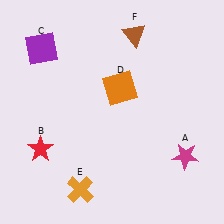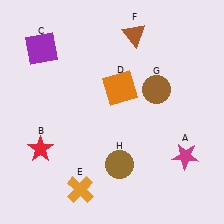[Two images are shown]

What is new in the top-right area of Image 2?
A brown circle (G) was added in the top-right area of Image 2.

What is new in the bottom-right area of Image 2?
A brown circle (H) was added in the bottom-right area of Image 2.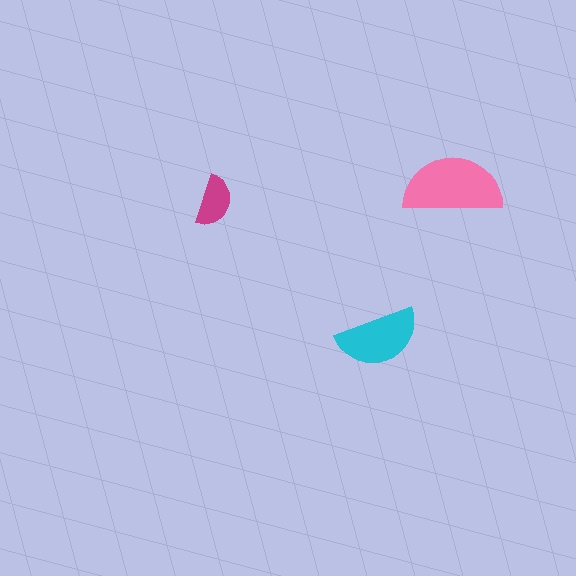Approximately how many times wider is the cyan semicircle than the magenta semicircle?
About 1.5 times wider.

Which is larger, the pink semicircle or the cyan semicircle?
The pink one.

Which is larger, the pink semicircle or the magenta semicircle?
The pink one.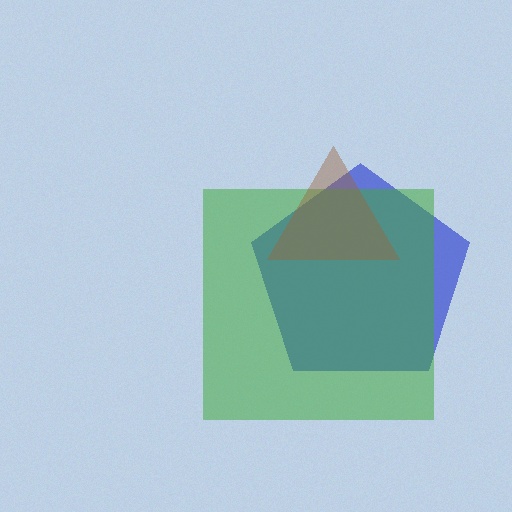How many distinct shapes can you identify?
There are 3 distinct shapes: a blue pentagon, a green square, a brown triangle.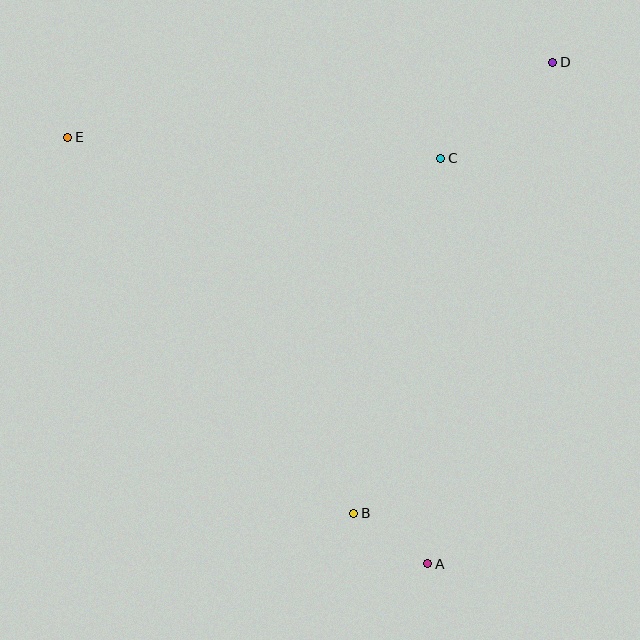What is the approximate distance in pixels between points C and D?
The distance between C and D is approximately 148 pixels.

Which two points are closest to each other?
Points A and B are closest to each other.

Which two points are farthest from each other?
Points A and E are farthest from each other.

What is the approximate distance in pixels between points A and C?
The distance between A and C is approximately 406 pixels.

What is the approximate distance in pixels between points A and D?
The distance between A and D is approximately 517 pixels.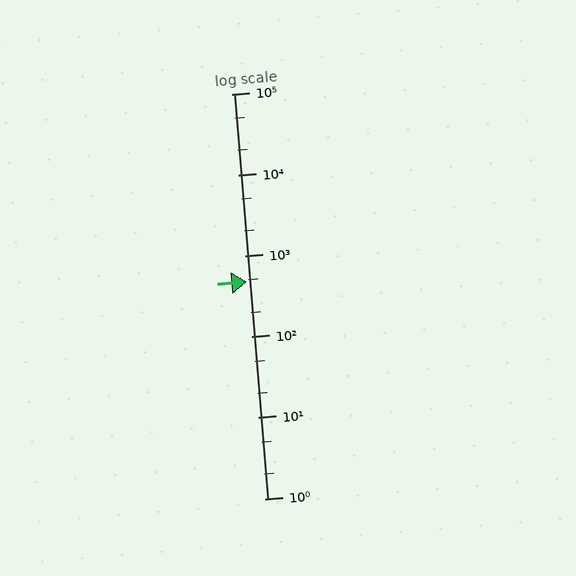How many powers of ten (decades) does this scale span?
The scale spans 5 decades, from 1 to 100000.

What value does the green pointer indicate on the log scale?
The pointer indicates approximately 480.